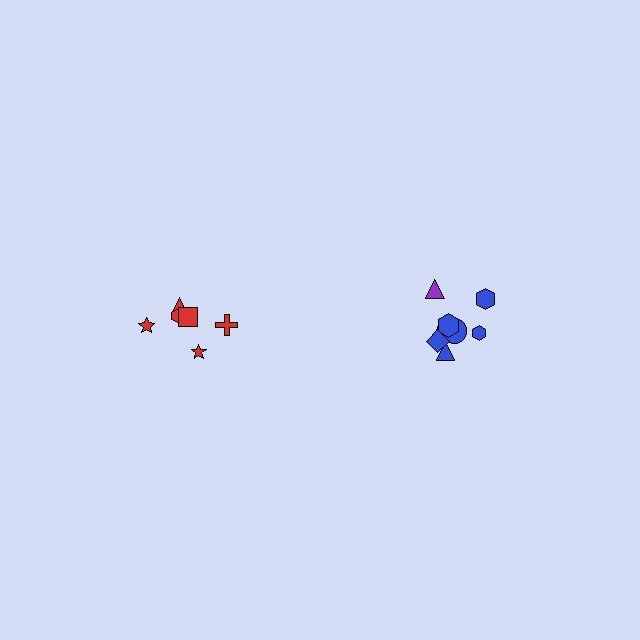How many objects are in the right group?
There are 8 objects.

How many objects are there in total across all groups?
There are 14 objects.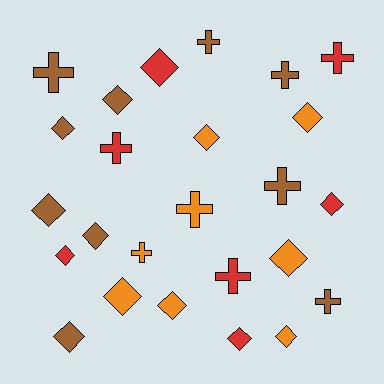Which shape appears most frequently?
Diamond, with 15 objects.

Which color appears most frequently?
Brown, with 10 objects.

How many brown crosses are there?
There are 5 brown crosses.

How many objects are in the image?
There are 25 objects.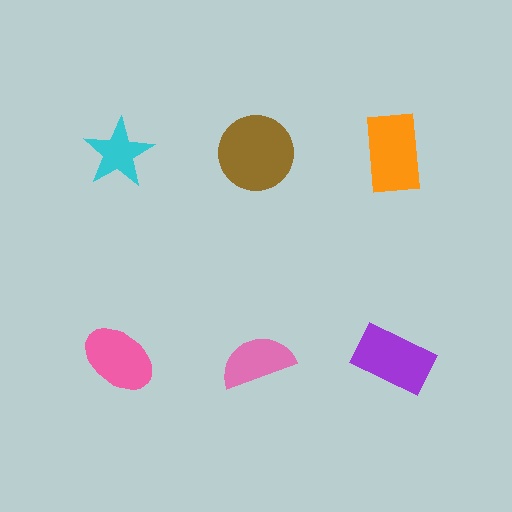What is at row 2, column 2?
A pink semicircle.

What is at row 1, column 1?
A cyan star.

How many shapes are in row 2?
3 shapes.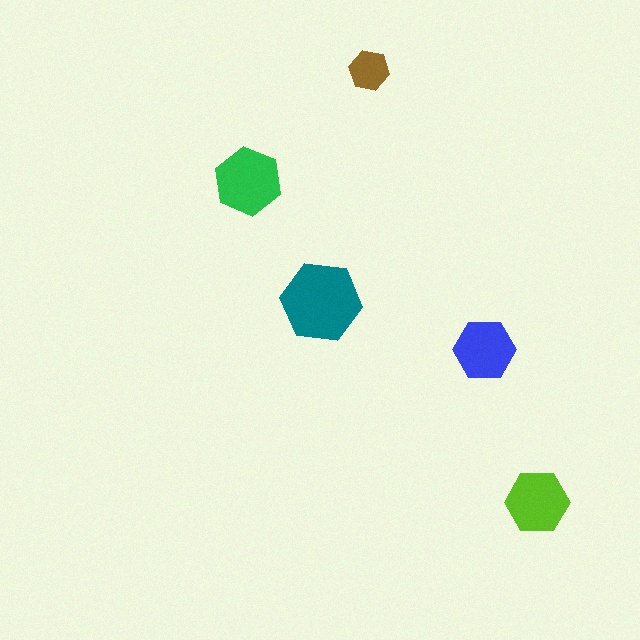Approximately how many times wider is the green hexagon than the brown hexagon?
About 1.5 times wider.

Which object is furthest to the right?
The lime hexagon is rightmost.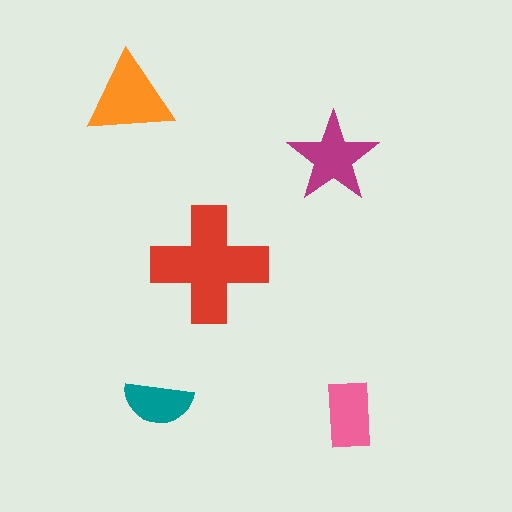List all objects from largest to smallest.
The red cross, the orange triangle, the magenta star, the pink rectangle, the teal semicircle.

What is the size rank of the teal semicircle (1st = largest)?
5th.